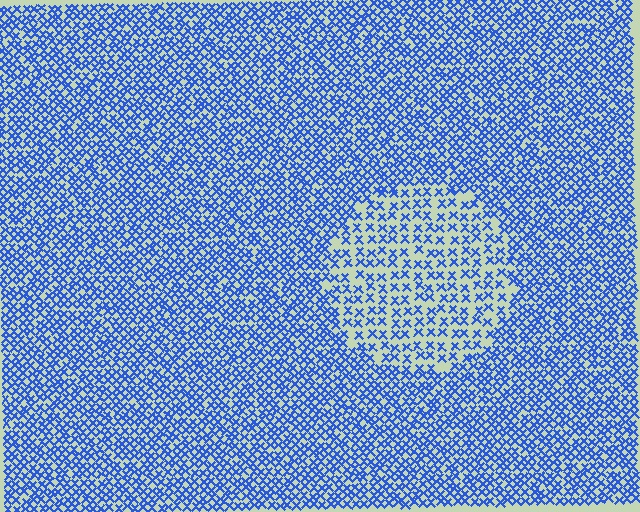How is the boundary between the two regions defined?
The boundary is defined by a change in element density (approximately 1.9x ratio). All elements are the same color, size, and shape.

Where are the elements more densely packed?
The elements are more densely packed outside the circle boundary.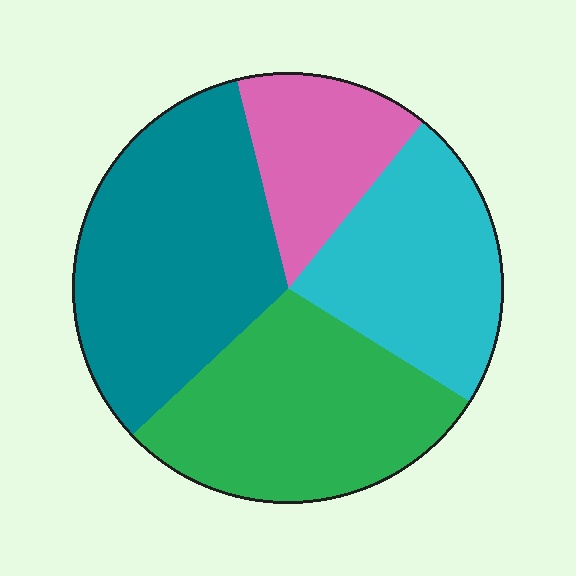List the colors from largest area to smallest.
From largest to smallest: teal, green, cyan, pink.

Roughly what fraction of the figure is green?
Green covers 29% of the figure.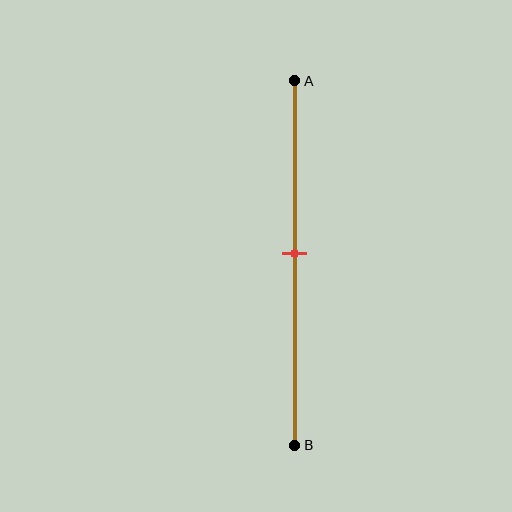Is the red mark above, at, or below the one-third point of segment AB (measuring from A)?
The red mark is below the one-third point of segment AB.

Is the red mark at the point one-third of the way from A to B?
No, the mark is at about 45% from A, not at the 33% one-third point.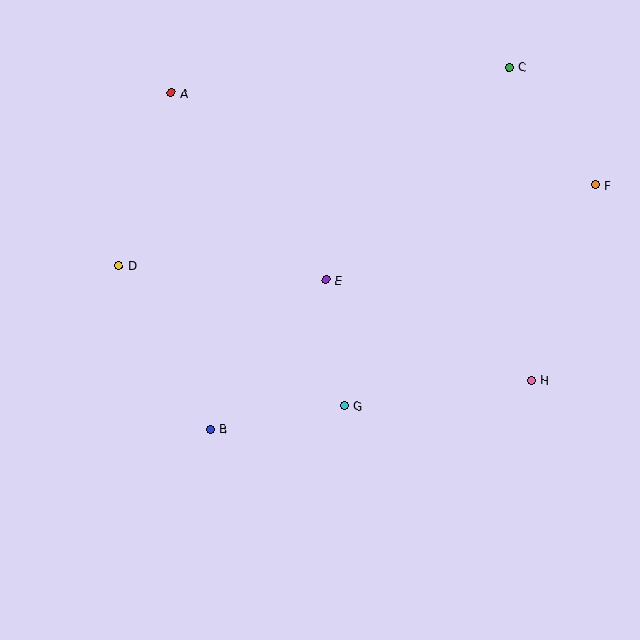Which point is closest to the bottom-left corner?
Point B is closest to the bottom-left corner.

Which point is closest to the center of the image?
Point E at (326, 280) is closest to the center.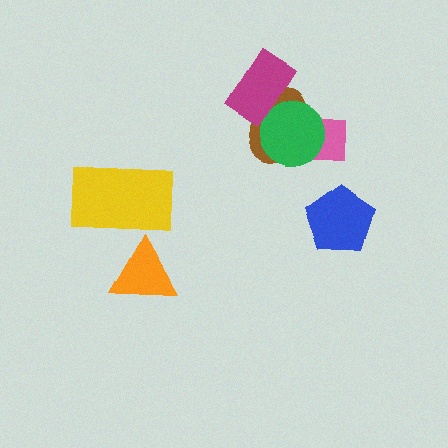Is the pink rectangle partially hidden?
Yes, it is partially covered by another shape.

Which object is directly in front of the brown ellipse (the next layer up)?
The green circle is directly in front of the brown ellipse.